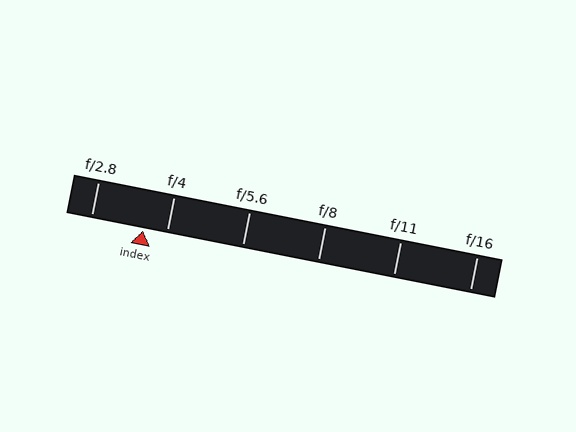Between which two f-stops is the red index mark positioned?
The index mark is between f/2.8 and f/4.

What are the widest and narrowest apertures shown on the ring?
The widest aperture shown is f/2.8 and the narrowest is f/16.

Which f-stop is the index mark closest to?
The index mark is closest to f/4.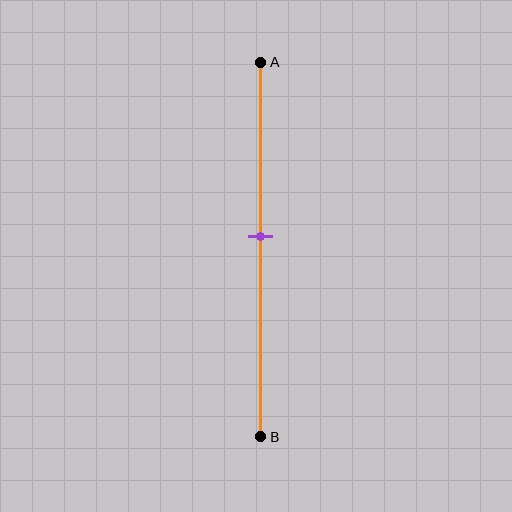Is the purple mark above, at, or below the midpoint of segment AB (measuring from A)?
The purple mark is above the midpoint of segment AB.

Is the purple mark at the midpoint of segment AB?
No, the mark is at about 45% from A, not at the 50% midpoint.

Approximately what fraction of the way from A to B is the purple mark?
The purple mark is approximately 45% of the way from A to B.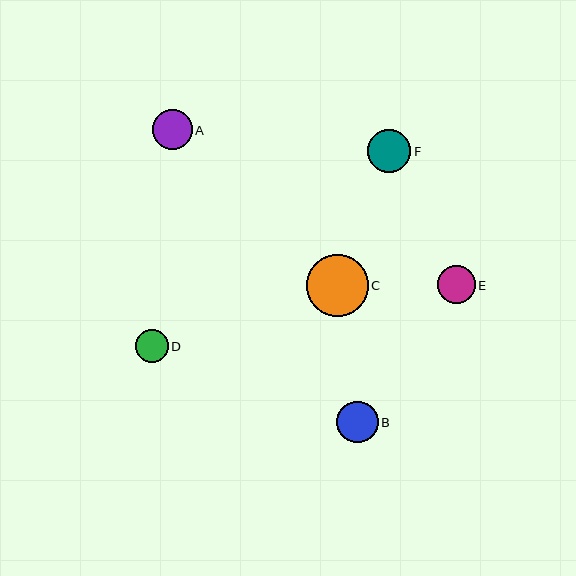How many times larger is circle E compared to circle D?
Circle E is approximately 1.2 times the size of circle D.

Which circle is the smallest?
Circle D is the smallest with a size of approximately 33 pixels.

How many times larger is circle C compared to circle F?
Circle C is approximately 1.4 times the size of circle F.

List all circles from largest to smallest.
From largest to smallest: C, F, B, A, E, D.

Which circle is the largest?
Circle C is the largest with a size of approximately 62 pixels.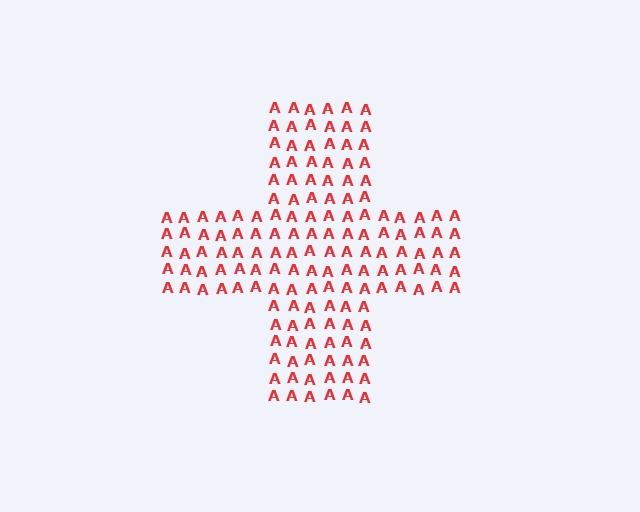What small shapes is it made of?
It is made of small letter A's.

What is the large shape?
The large shape is a cross.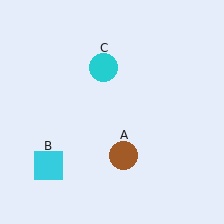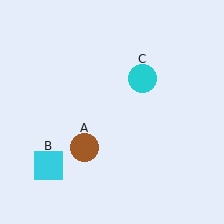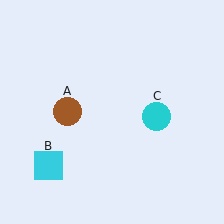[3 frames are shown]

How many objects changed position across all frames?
2 objects changed position: brown circle (object A), cyan circle (object C).